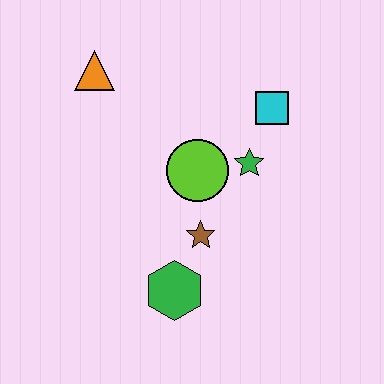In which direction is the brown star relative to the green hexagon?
The brown star is above the green hexagon.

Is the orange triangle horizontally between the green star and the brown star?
No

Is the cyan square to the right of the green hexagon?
Yes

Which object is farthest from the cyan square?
The green hexagon is farthest from the cyan square.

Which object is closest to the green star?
The lime circle is closest to the green star.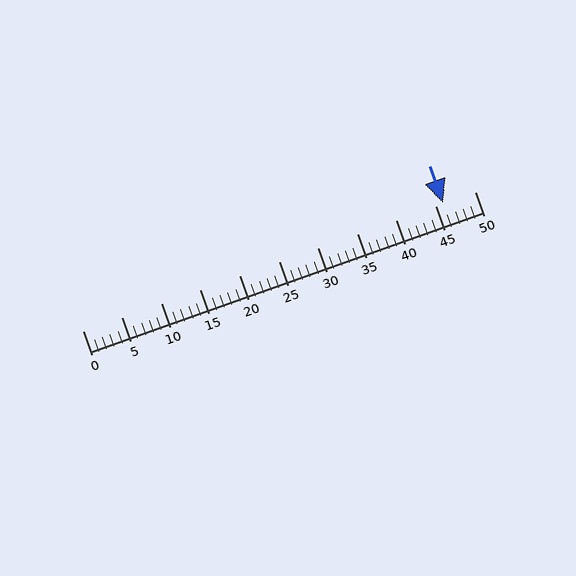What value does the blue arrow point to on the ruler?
The blue arrow points to approximately 46.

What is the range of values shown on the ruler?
The ruler shows values from 0 to 50.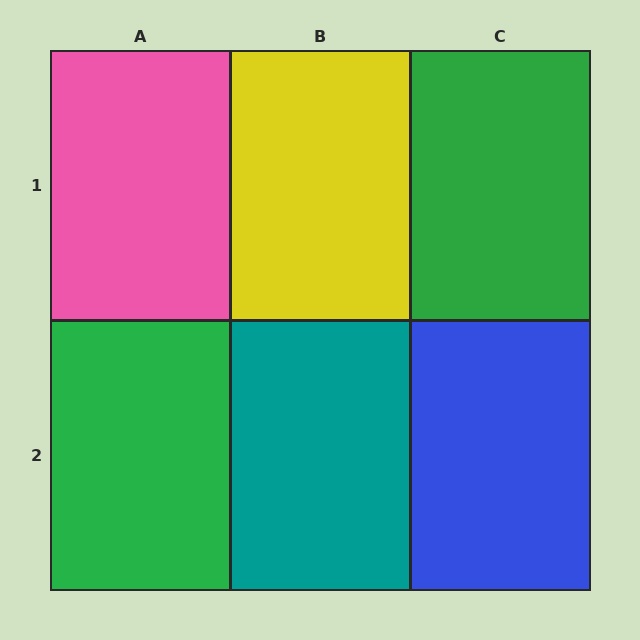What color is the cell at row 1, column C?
Green.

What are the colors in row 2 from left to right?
Green, teal, blue.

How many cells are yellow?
1 cell is yellow.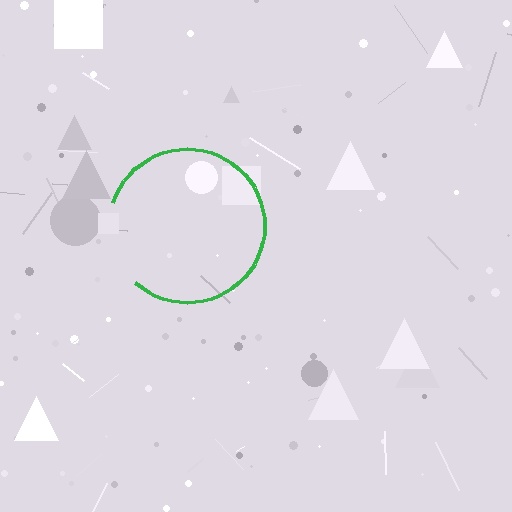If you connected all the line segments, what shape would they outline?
They would outline a circle.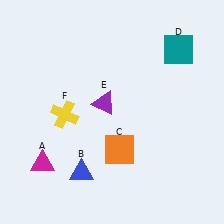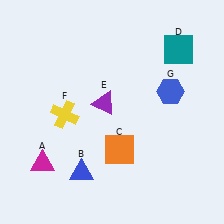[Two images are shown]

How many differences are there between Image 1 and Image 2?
There is 1 difference between the two images.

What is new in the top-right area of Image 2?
A blue hexagon (G) was added in the top-right area of Image 2.